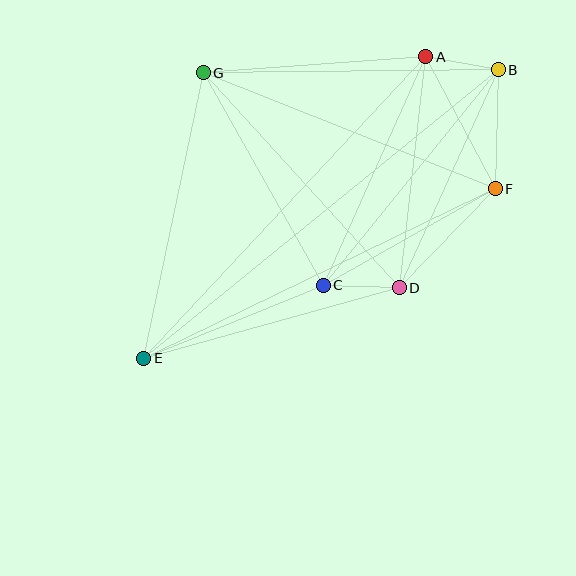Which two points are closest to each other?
Points A and B are closest to each other.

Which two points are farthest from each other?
Points B and E are farthest from each other.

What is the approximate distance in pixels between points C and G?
The distance between C and G is approximately 244 pixels.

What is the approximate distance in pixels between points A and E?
The distance between A and E is approximately 412 pixels.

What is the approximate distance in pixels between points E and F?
The distance between E and F is approximately 390 pixels.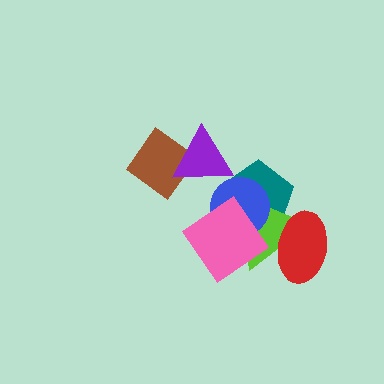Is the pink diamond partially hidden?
No, no other shape covers it.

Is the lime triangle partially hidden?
Yes, it is partially covered by another shape.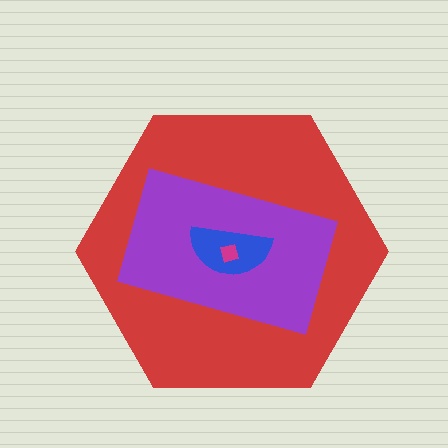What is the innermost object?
The magenta diamond.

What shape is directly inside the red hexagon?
The purple rectangle.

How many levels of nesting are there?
4.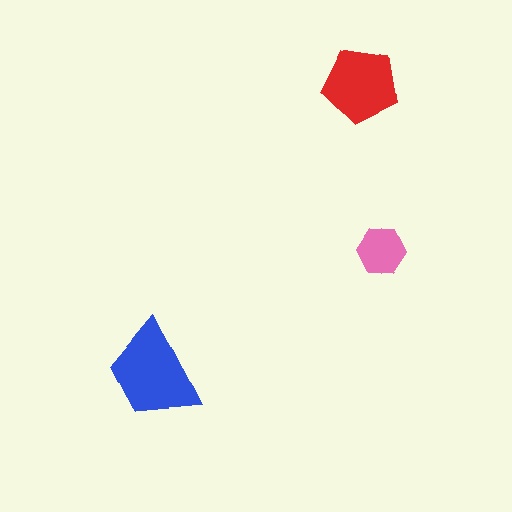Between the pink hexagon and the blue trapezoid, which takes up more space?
The blue trapezoid.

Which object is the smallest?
The pink hexagon.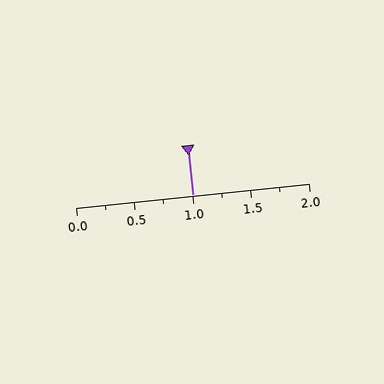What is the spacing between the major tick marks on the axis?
The major ticks are spaced 0.5 apart.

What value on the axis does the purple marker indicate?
The marker indicates approximately 1.